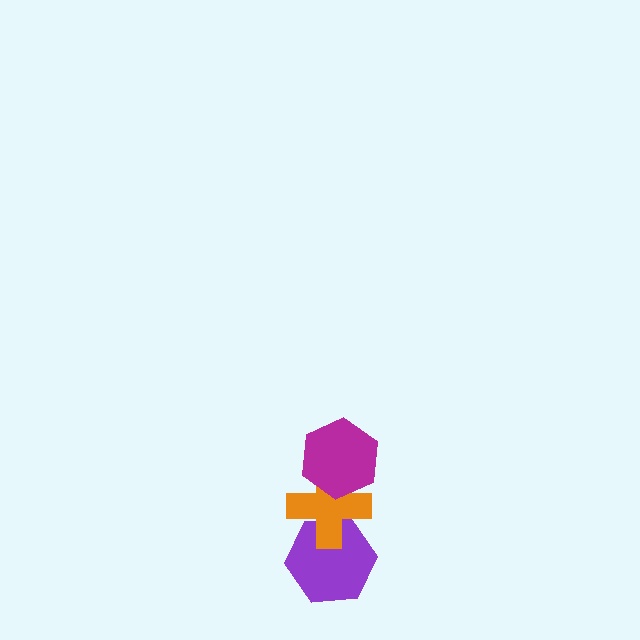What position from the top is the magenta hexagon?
The magenta hexagon is 1st from the top.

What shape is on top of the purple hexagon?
The orange cross is on top of the purple hexagon.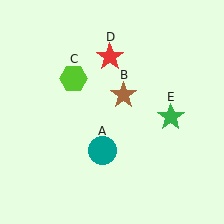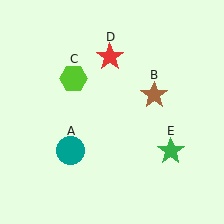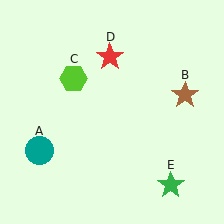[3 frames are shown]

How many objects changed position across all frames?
3 objects changed position: teal circle (object A), brown star (object B), green star (object E).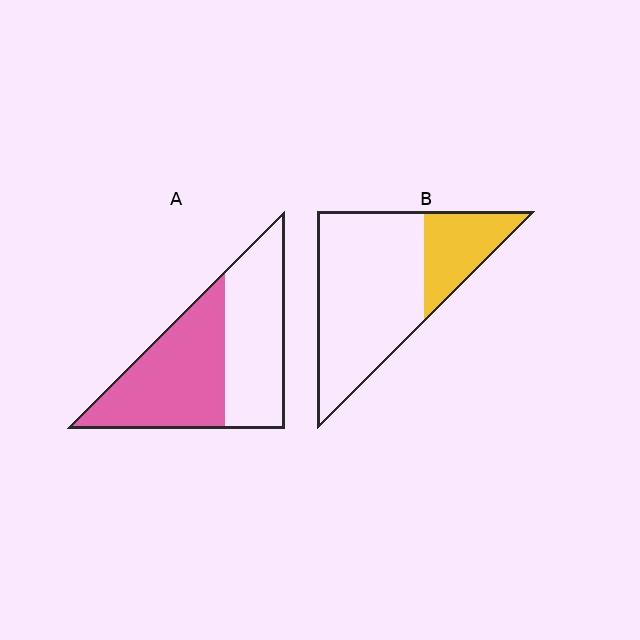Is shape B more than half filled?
No.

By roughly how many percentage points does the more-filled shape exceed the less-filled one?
By roughly 25 percentage points (A over B).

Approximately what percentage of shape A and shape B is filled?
A is approximately 55% and B is approximately 25%.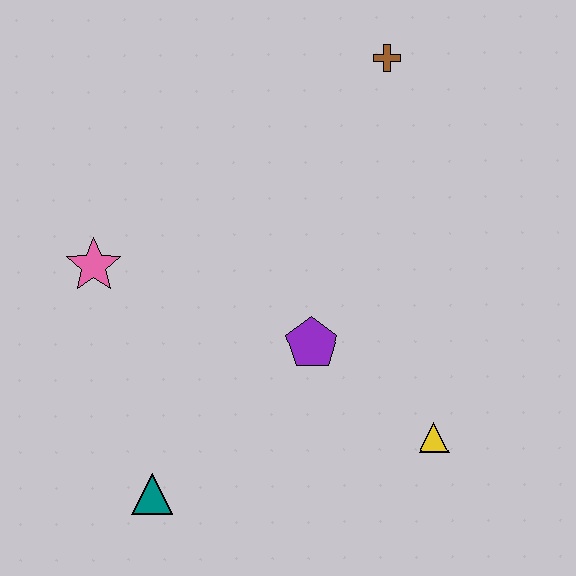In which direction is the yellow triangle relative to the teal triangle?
The yellow triangle is to the right of the teal triangle.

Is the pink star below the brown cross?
Yes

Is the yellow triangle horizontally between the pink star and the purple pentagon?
No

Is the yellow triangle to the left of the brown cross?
No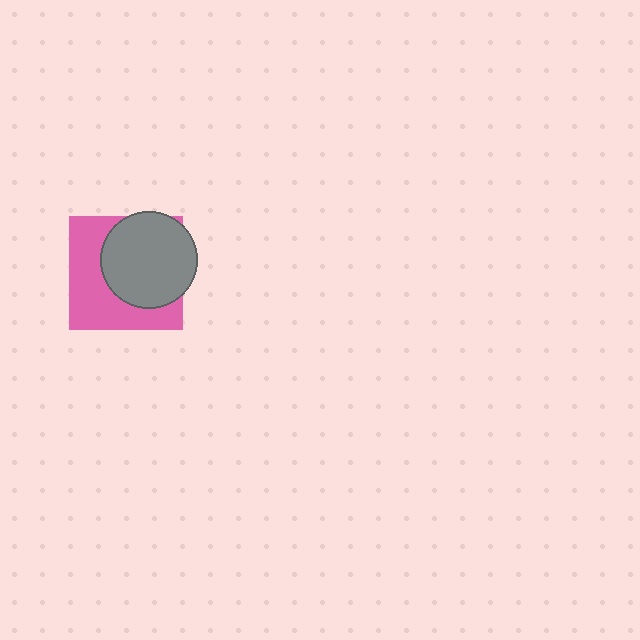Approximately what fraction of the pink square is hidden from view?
Roughly 52% of the pink square is hidden behind the gray circle.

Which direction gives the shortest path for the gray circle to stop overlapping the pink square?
Moving toward the upper-right gives the shortest separation.